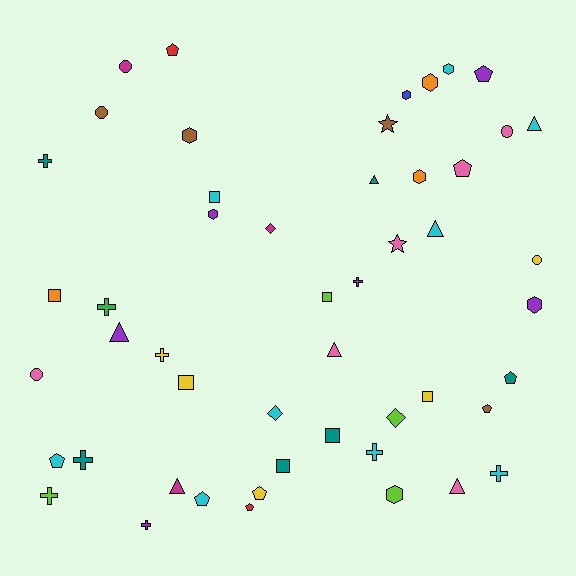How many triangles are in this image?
There are 7 triangles.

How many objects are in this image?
There are 50 objects.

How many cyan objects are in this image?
There are 9 cyan objects.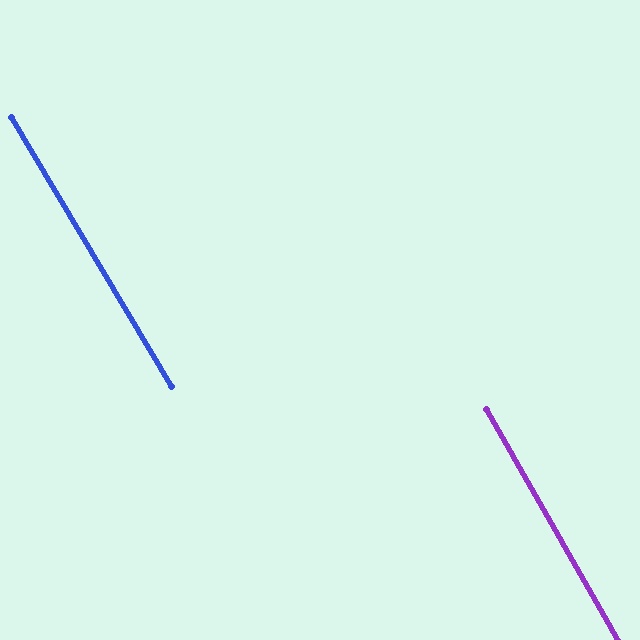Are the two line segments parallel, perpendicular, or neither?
Parallel — their directions differ by only 1.2°.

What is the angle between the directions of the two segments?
Approximately 1 degree.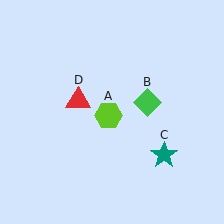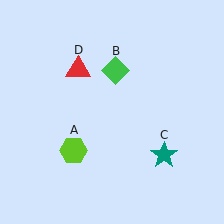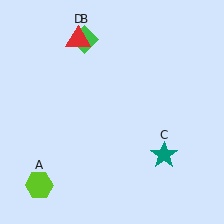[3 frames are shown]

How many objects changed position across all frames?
3 objects changed position: lime hexagon (object A), green diamond (object B), red triangle (object D).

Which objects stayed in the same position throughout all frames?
Teal star (object C) remained stationary.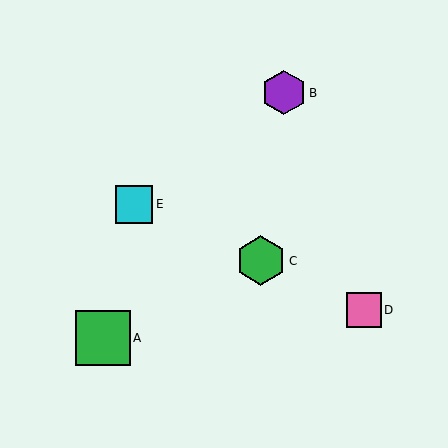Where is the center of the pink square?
The center of the pink square is at (364, 310).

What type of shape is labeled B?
Shape B is a purple hexagon.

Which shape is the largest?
The green square (labeled A) is the largest.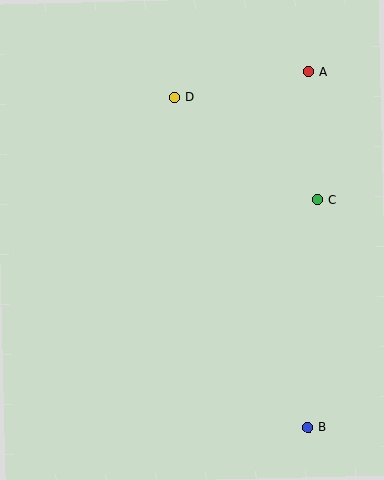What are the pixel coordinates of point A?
Point A is at (309, 72).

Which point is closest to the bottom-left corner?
Point B is closest to the bottom-left corner.